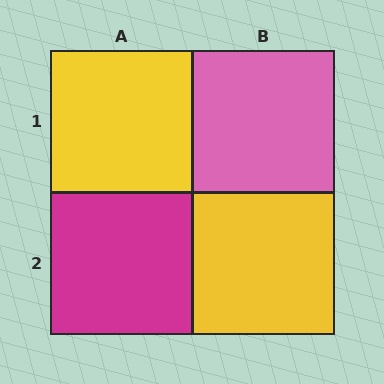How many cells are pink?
1 cell is pink.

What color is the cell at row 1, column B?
Pink.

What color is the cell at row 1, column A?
Yellow.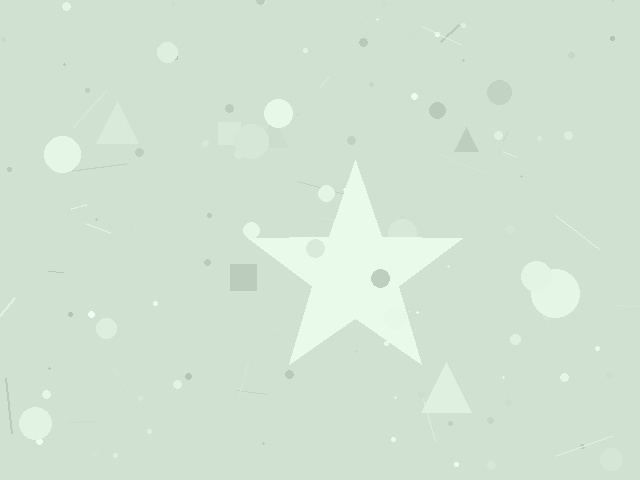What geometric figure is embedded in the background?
A star is embedded in the background.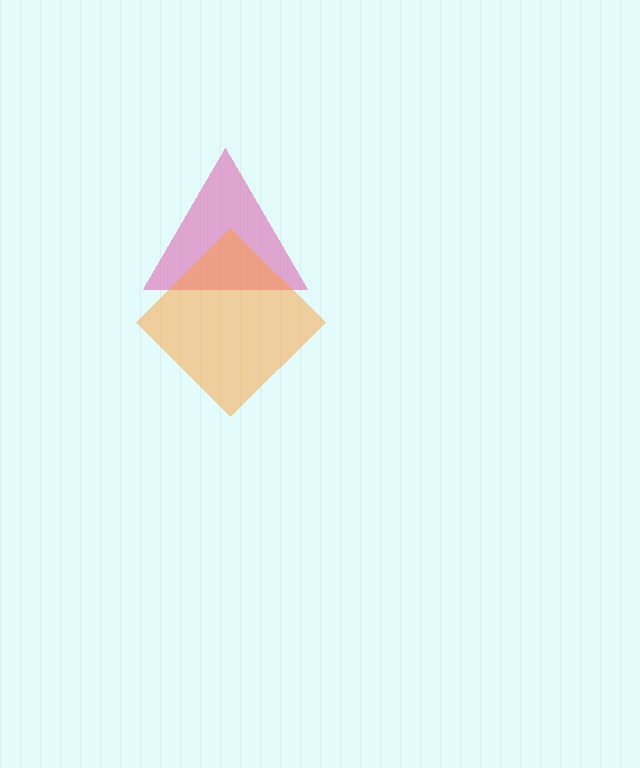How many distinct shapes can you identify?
There are 2 distinct shapes: a pink triangle, an orange diamond.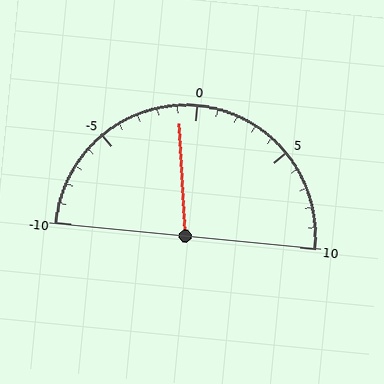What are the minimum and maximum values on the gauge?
The gauge ranges from -10 to 10.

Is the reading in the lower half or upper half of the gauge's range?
The reading is in the lower half of the range (-10 to 10).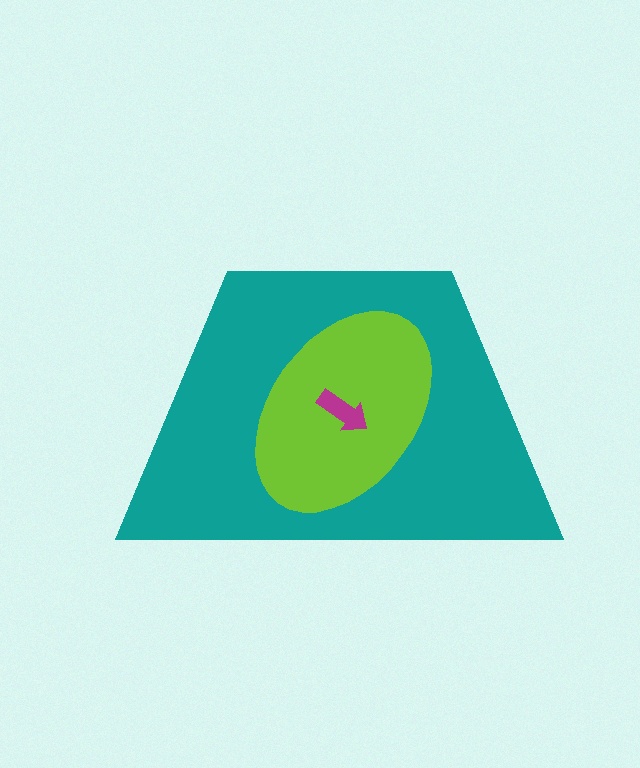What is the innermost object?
The magenta arrow.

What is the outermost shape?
The teal trapezoid.